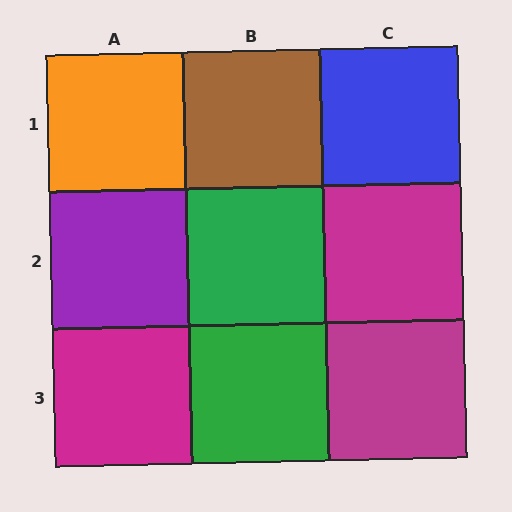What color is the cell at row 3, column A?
Magenta.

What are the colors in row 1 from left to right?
Orange, brown, blue.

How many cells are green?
2 cells are green.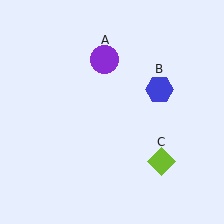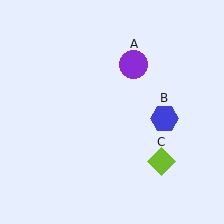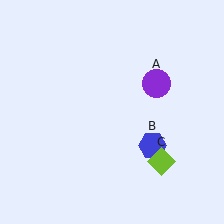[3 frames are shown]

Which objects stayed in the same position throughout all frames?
Lime diamond (object C) remained stationary.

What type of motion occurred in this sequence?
The purple circle (object A), blue hexagon (object B) rotated clockwise around the center of the scene.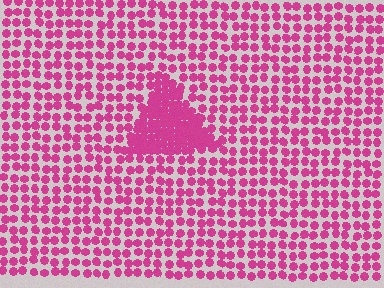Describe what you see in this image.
The image contains small magenta elements arranged at two different densities. A triangle-shaped region is visible where the elements are more densely packed than the surrounding area.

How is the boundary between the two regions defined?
The boundary is defined by a change in element density (approximately 2.4x ratio). All elements are the same color, size, and shape.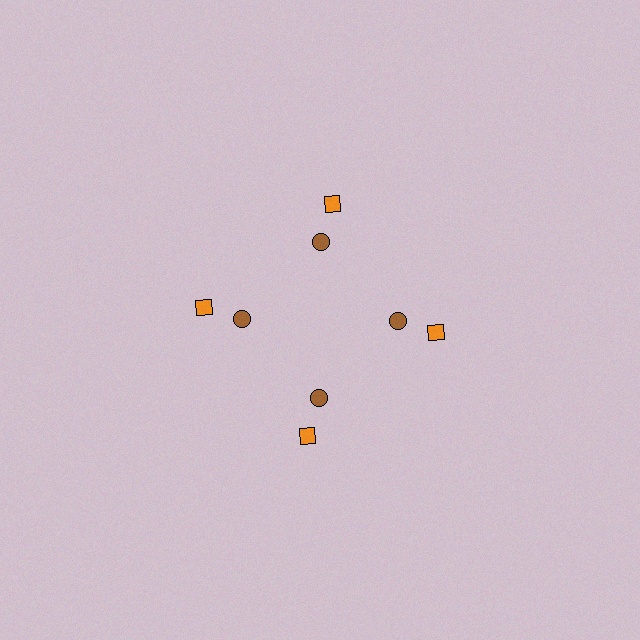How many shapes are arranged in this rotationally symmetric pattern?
There are 8 shapes, arranged in 4 groups of 2.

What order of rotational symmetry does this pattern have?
This pattern has 4-fold rotational symmetry.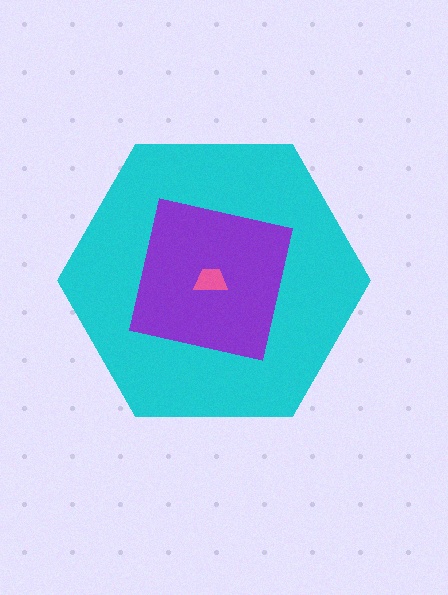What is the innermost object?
The pink trapezoid.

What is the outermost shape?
The cyan hexagon.